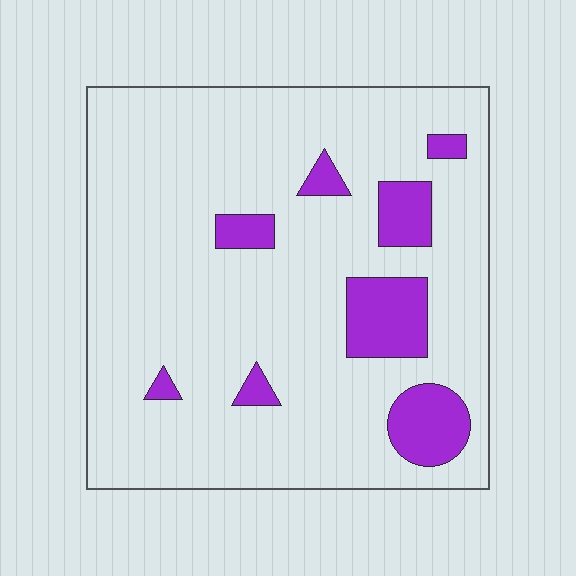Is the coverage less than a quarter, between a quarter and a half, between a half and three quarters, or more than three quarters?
Less than a quarter.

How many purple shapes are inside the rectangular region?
8.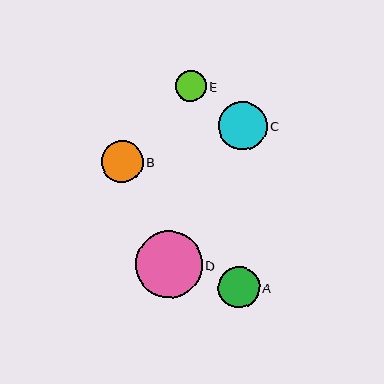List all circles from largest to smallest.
From largest to smallest: D, C, A, B, E.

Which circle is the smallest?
Circle E is the smallest with a size of approximately 31 pixels.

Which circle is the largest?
Circle D is the largest with a size of approximately 67 pixels.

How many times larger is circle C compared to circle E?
Circle C is approximately 1.6 times the size of circle E.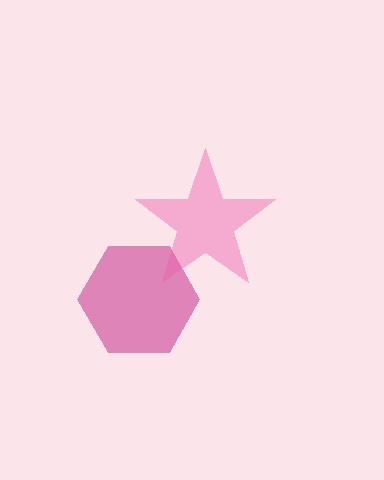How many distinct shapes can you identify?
There are 2 distinct shapes: a magenta hexagon, a pink star.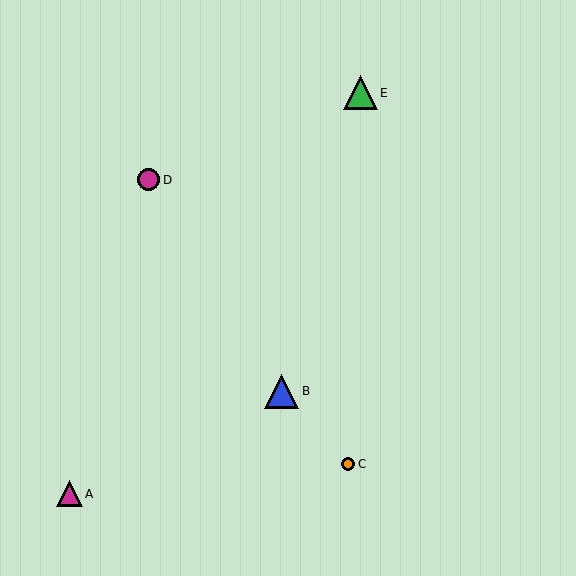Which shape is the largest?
The blue triangle (labeled B) is the largest.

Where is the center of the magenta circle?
The center of the magenta circle is at (149, 180).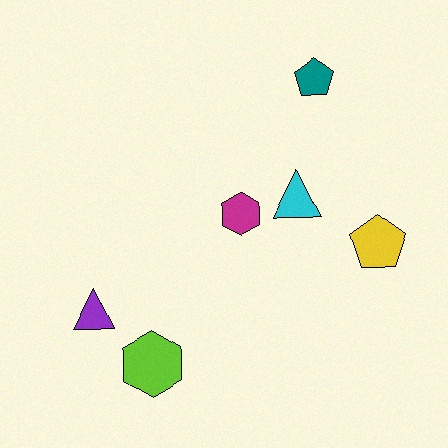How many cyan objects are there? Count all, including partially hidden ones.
There is 1 cyan object.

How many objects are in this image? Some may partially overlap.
There are 6 objects.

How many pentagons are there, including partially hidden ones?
There are 2 pentagons.